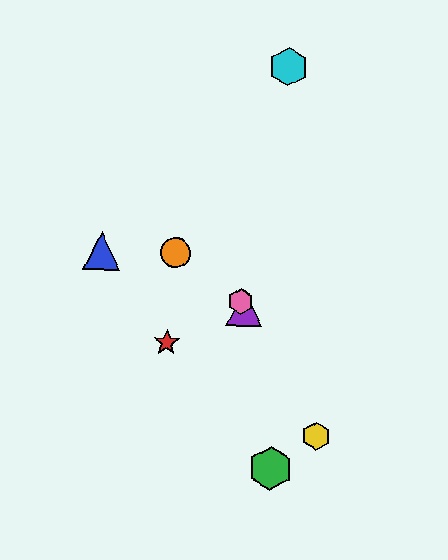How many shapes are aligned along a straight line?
3 shapes (the yellow hexagon, the purple triangle, the pink hexagon) are aligned along a straight line.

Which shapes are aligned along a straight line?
The yellow hexagon, the purple triangle, the pink hexagon are aligned along a straight line.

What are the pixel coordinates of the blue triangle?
The blue triangle is at (102, 251).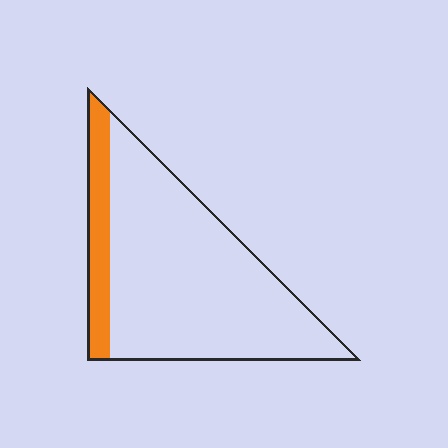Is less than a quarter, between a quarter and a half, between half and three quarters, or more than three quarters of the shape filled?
Less than a quarter.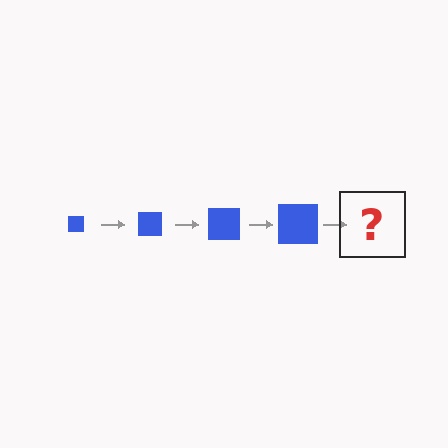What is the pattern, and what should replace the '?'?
The pattern is that the square gets progressively larger each step. The '?' should be a blue square, larger than the previous one.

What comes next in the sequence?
The next element should be a blue square, larger than the previous one.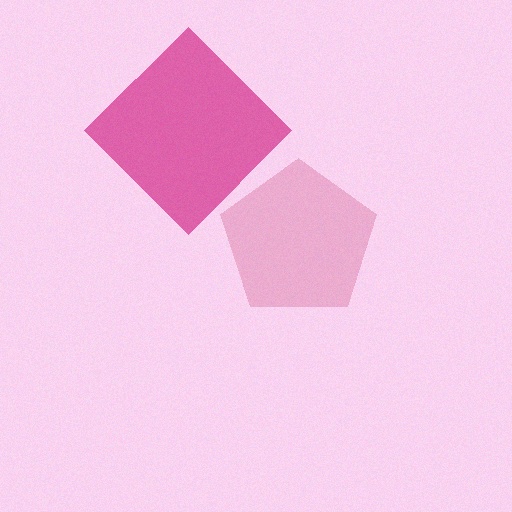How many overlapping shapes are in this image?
There are 2 overlapping shapes in the image.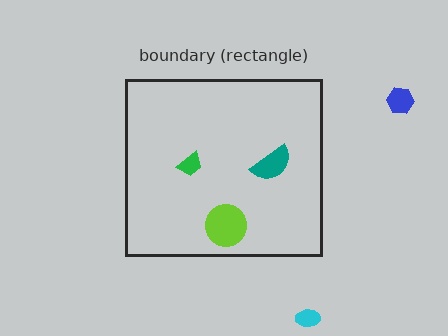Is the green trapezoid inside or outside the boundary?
Inside.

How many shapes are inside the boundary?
3 inside, 2 outside.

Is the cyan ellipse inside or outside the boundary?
Outside.